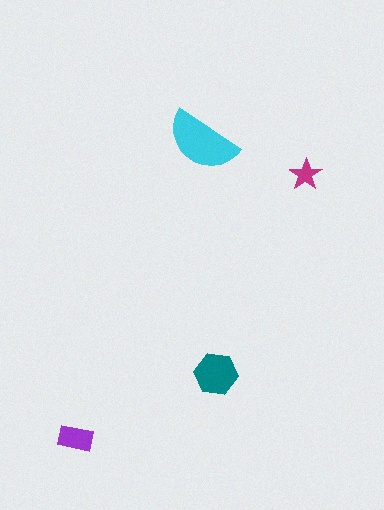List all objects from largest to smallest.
The cyan semicircle, the teal hexagon, the purple rectangle, the magenta star.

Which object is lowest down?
The purple rectangle is bottommost.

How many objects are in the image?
There are 4 objects in the image.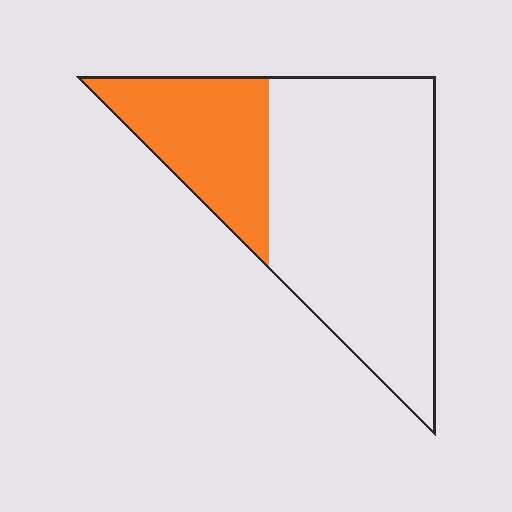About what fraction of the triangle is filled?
About one quarter (1/4).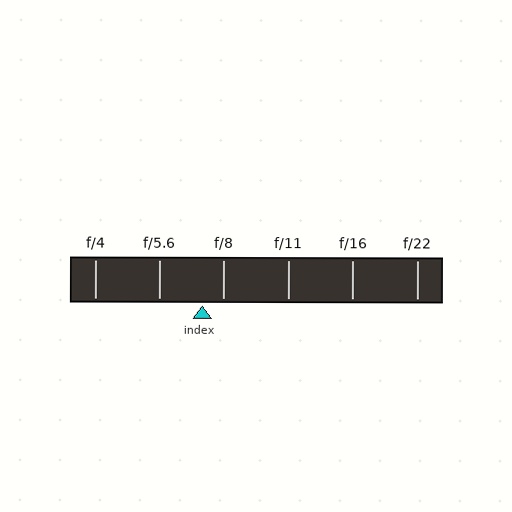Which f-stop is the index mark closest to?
The index mark is closest to f/8.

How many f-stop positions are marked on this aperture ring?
There are 6 f-stop positions marked.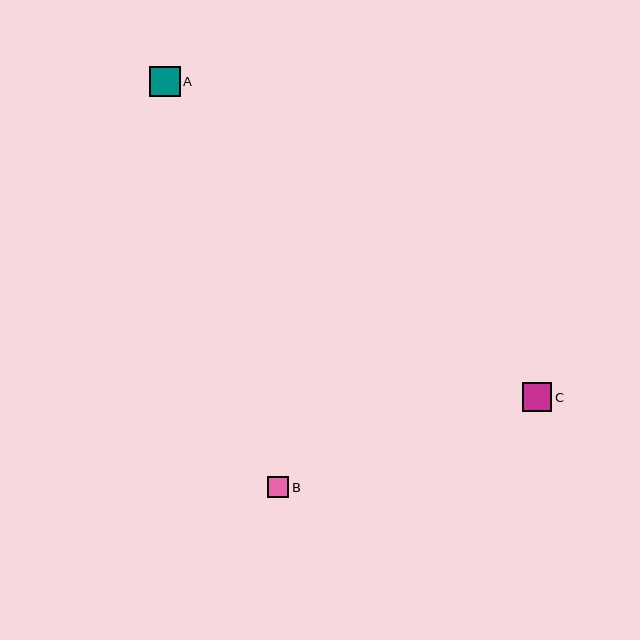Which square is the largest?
Square A is the largest with a size of approximately 30 pixels.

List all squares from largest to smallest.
From largest to smallest: A, C, B.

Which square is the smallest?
Square B is the smallest with a size of approximately 21 pixels.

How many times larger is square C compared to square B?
Square C is approximately 1.4 times the size of square B.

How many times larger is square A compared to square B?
Square A is approximately 1.4 times the size of square B.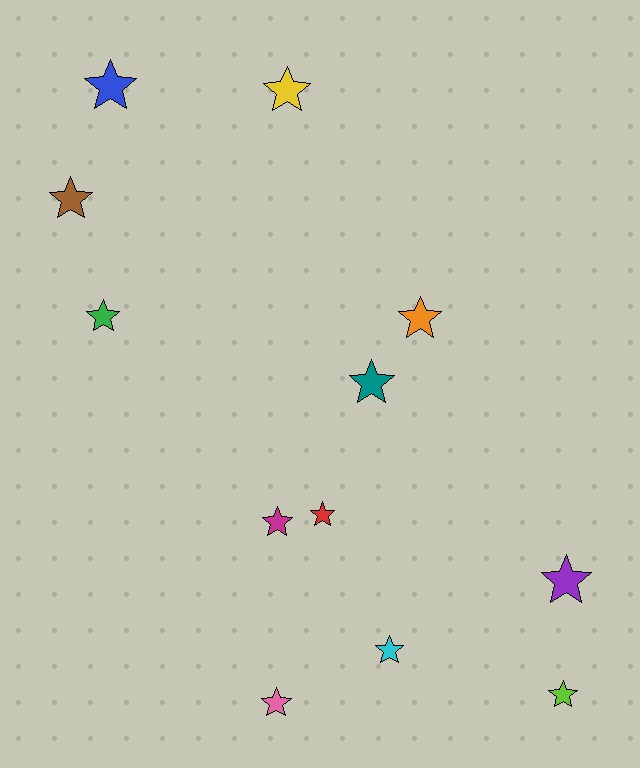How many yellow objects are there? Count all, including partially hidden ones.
There is 1 yellow object.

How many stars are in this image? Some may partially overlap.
There are 12 stars.